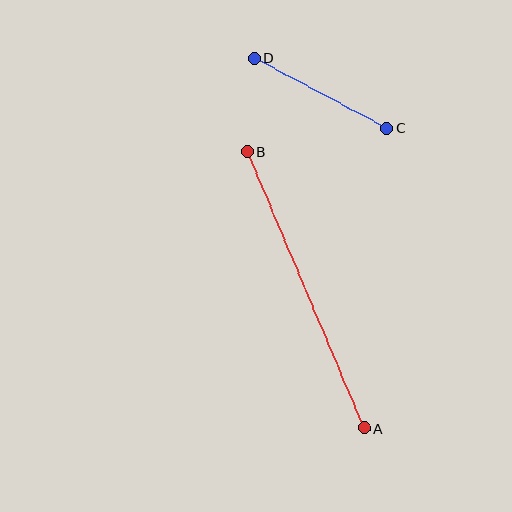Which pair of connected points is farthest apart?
Points A and B are farthest apart.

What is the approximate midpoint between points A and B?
The midpoint is at approximately (306, 290) pixels.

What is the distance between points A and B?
The distance is approximately 300 pixels.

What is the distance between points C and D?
The distance is approximately 150 pixels.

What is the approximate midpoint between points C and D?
The midpoint is at approximately (320, 93) pixels.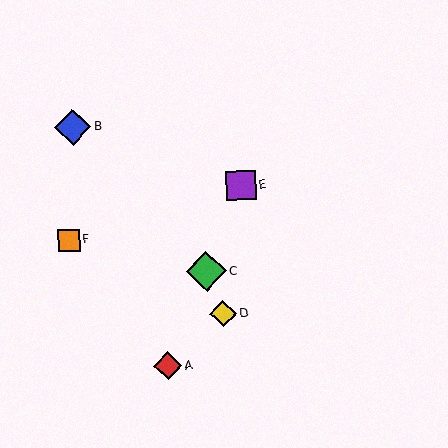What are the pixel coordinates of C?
Object C is at (206, 271).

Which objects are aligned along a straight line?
Objects A, C, E are aligned along a straight line.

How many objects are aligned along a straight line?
3 objects (A, C, E) are aligned along a straight line.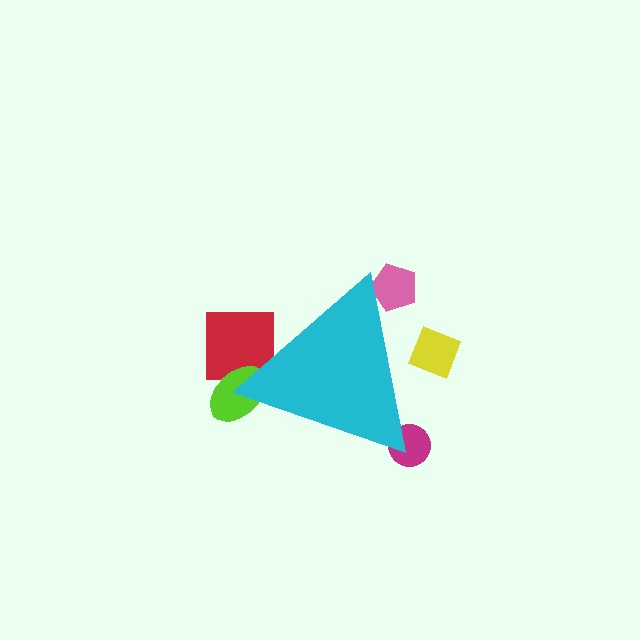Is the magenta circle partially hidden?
Yes, the magenta circle is partially hidden behind the cyan triangle.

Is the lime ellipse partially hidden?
Yes, the lime ellipse is partially hidden behind the cyan triangle.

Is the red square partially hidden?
Yes, the red square is partially hidden behind the cyan triangle.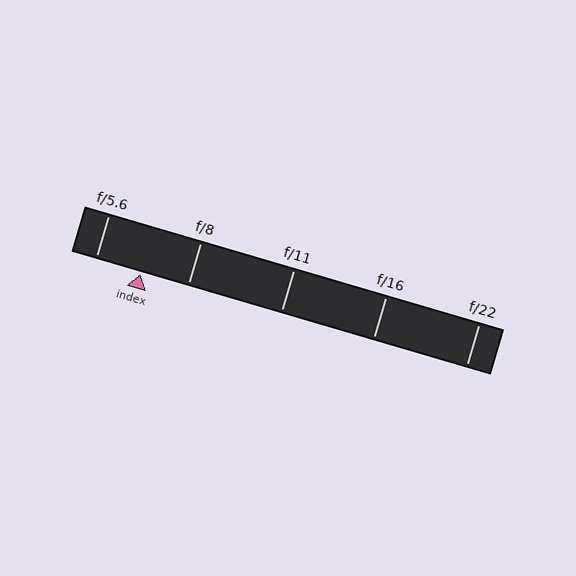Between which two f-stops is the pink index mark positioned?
The index mark is between f/5.6 and f/8.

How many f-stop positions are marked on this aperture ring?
There are 5 f-stop positions marked.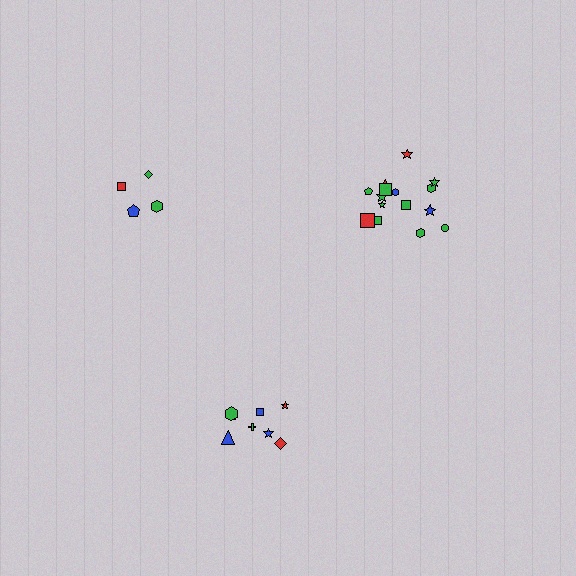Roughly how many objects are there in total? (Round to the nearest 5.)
Roughly 25 objects in total.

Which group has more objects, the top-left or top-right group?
The top-right group.